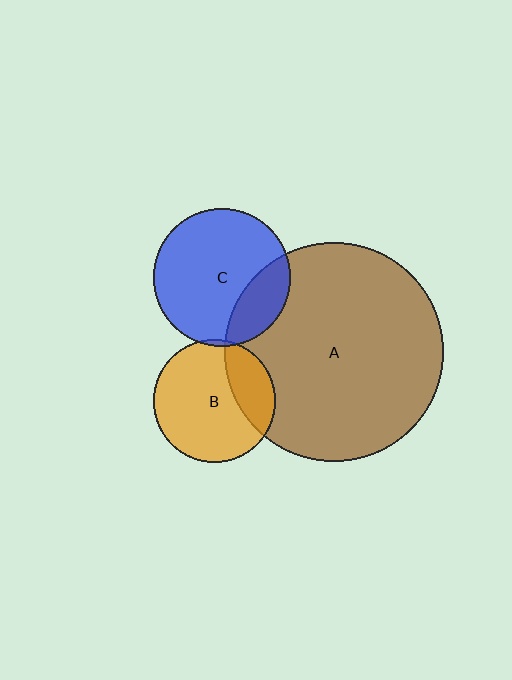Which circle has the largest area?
Circle A (brown).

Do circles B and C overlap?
Yes.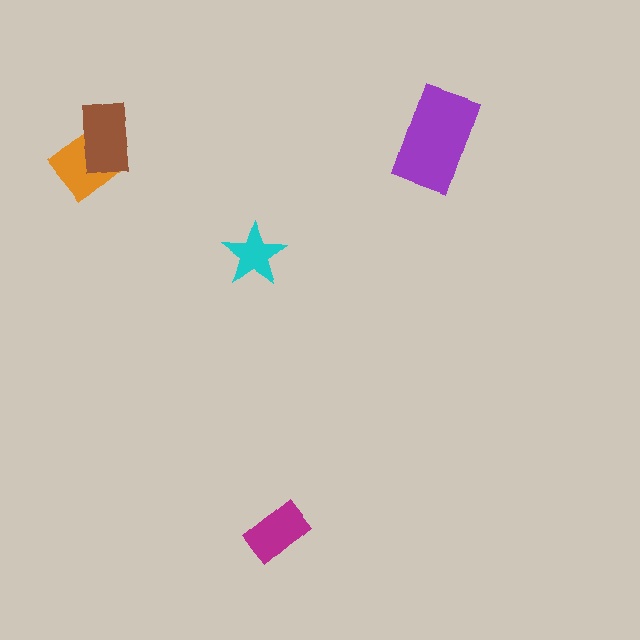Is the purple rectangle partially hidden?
No, no other shape covers it.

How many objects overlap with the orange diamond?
1 object overlaps with the orange diamond.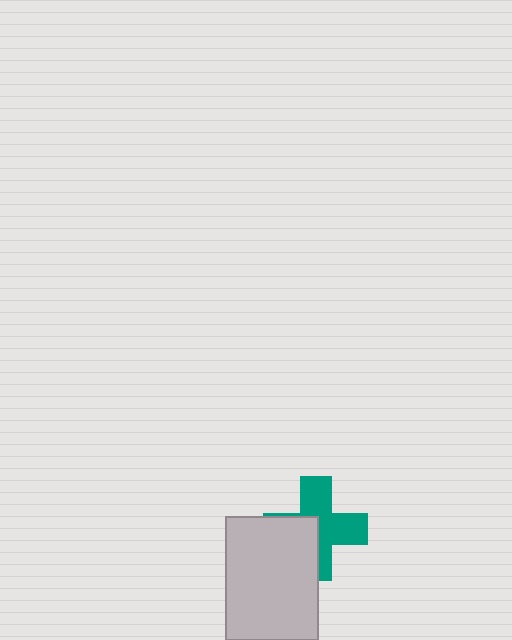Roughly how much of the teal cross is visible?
About half of it is visible (roughly 58%).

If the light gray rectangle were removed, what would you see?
You would see the complete teal cross.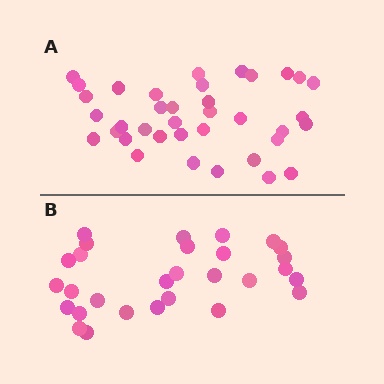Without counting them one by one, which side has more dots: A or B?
Region A (the top region) has more dots.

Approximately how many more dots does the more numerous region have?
Region A has roughly 8 or so more dots than region B.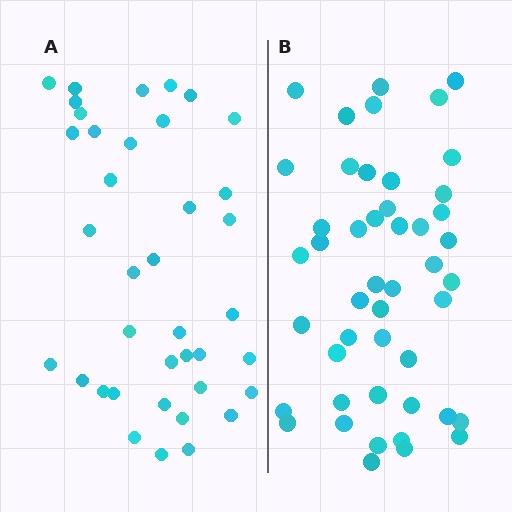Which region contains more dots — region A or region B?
Region B (the right region) has more dots.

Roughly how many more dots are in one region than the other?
Region B has roughly 8 or so more dots than region A.